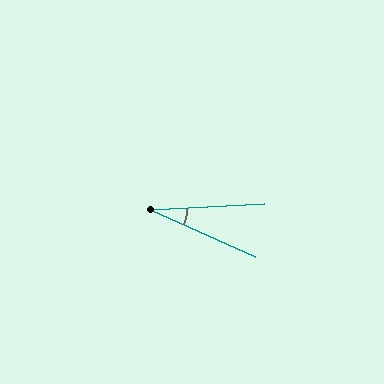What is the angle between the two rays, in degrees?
Approximately 27 degrees.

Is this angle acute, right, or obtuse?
It is acute.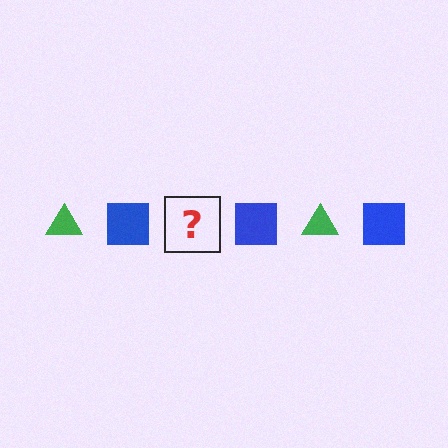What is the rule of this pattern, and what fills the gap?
The rule is that the pattern alternates between green triangle and blue square. The gap should be filled with a green triangle.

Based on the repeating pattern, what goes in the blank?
The blank should be a green triangle.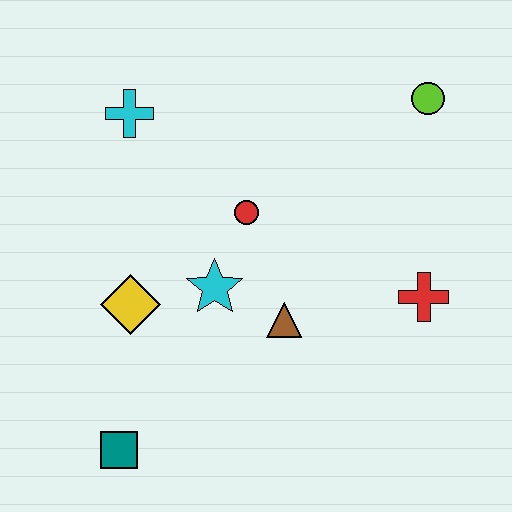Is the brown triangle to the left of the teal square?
No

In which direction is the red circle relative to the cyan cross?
The red circle is to the right of the cyan cross.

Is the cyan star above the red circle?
No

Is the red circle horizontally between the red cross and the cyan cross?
Yes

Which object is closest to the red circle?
The cyan star is closest to the red circle.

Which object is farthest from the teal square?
The lime circle is farthest from the teal square.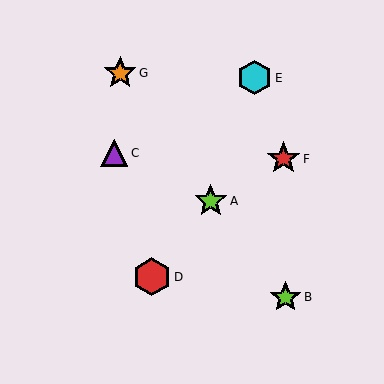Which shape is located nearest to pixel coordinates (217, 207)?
The lime star (labeled A) at (211, 201) is nearest to that location.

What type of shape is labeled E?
Shape E is a cyan hexagon.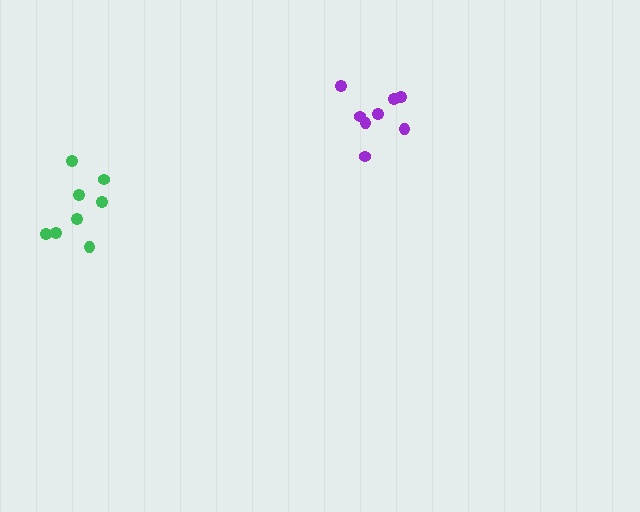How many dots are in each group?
Group 1: 8 dots, Group 2: 8 dots (16 total).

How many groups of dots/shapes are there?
There are 2 groups.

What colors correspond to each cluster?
The clusters are colored: purple, green.